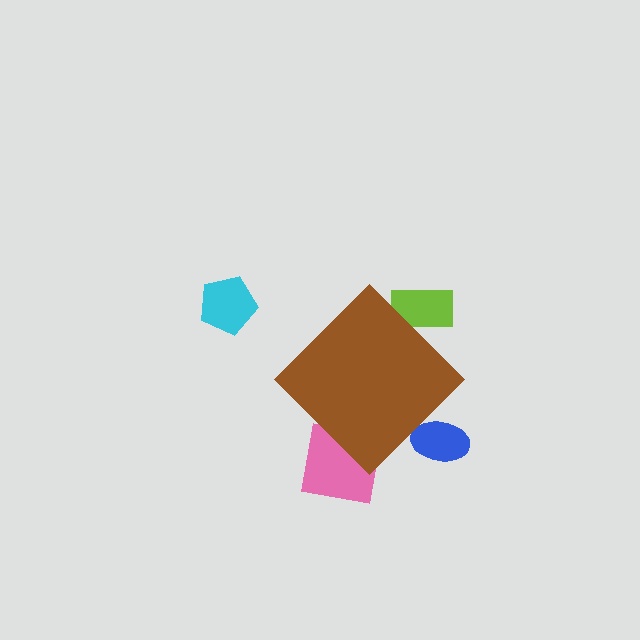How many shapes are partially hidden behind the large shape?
3 shapes are partially hidden.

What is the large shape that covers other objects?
A brown diamond.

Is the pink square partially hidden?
Yes, the pink square is partially hidden behind the brown diamond.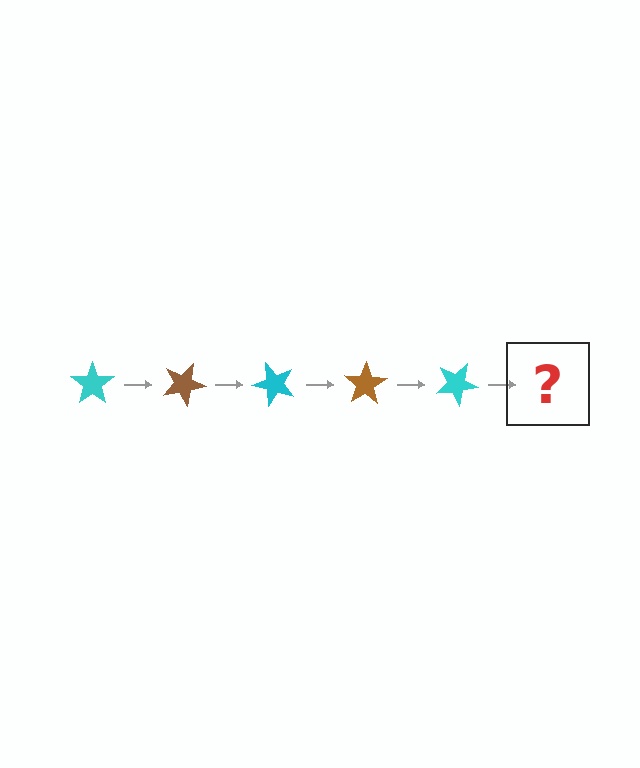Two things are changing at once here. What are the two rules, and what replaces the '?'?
The two rules are that it rotates 25 degrees each step and the color cycles through cyan and brown. The '?' should be a brown star, rotated 125 degrees from the start.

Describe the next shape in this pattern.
It should be a brown star, rotated 125 degrees from the start.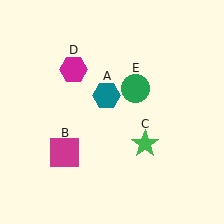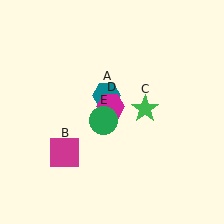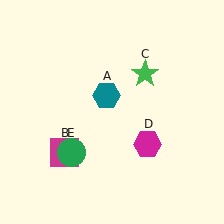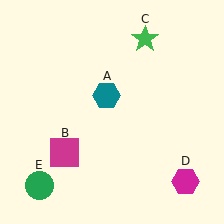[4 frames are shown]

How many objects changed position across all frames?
3 objects changed position: green star (object C), magenta hexagon (object D), green circle (object E).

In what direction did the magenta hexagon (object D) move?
The magenta hexagon (object D) moved down and to the right.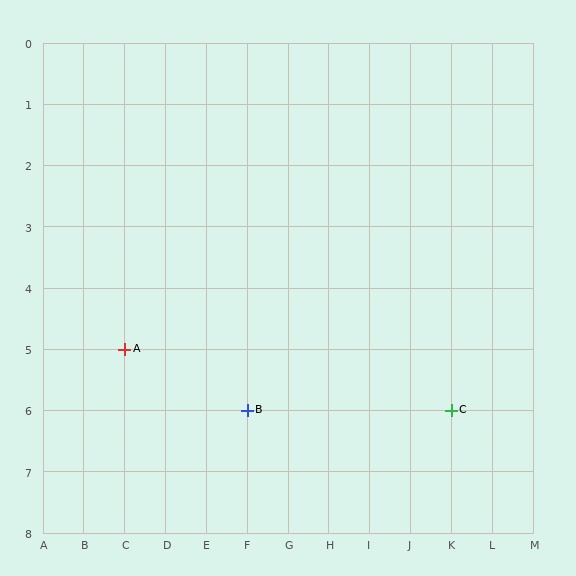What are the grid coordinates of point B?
Point B is at grid coordinates (F, 6).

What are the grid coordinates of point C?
Point C is at grid coordinates (K, 6).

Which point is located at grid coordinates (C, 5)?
Point A is at (C, 5).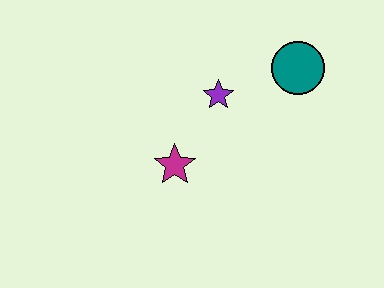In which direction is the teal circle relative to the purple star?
The teal circle is to the right of the purple star.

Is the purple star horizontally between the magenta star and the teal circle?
Yes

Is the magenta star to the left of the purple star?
Yes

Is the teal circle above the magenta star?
Yes